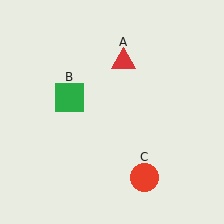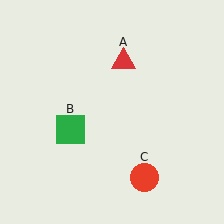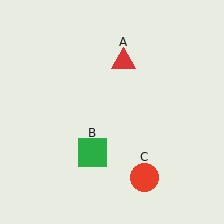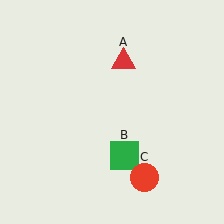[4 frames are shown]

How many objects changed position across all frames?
1 object changed position: green square (object B).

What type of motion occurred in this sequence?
The green square (object B) rotated counterclockwise around the center of the scene.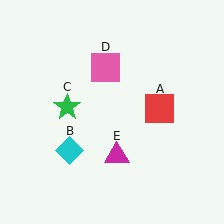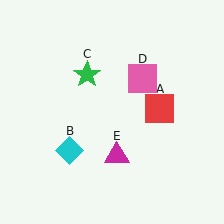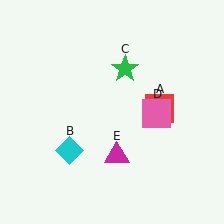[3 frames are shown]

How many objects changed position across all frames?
2 objects changed position: green star (object C), pink square (object D).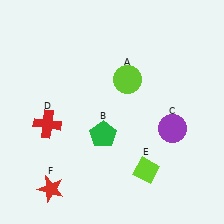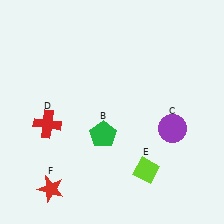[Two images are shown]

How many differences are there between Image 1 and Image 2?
There is 1 difference between the two images.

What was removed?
The lime circle (A) was removed in Image 2.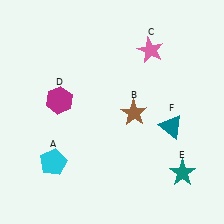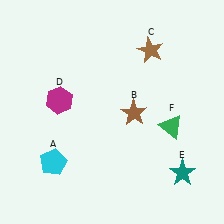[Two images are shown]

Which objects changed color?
C changed from pink to brown. F changed from teal to green.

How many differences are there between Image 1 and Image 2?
There are 2 differences between the two images.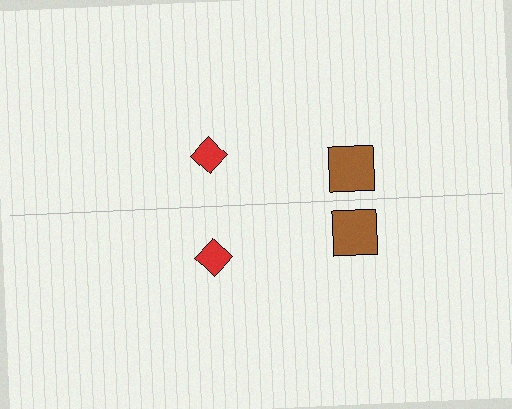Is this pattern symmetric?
Yes, this pattern has bilateral (reflection) symmetry.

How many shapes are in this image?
There are 4 shapes in this image.